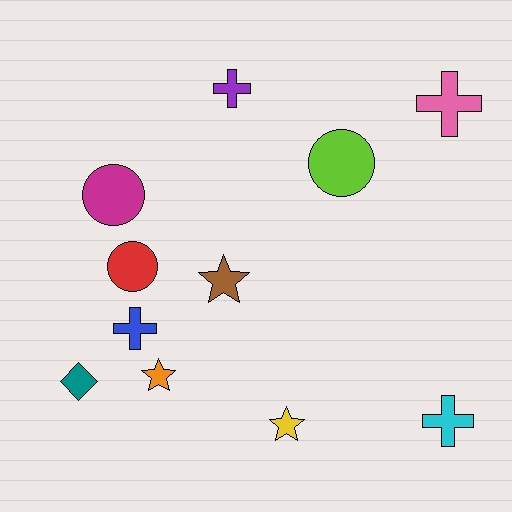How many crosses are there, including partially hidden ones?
There are 4 crosses.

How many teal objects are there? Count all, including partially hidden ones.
There is 1 teal object.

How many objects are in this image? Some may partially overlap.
There are 11 objects.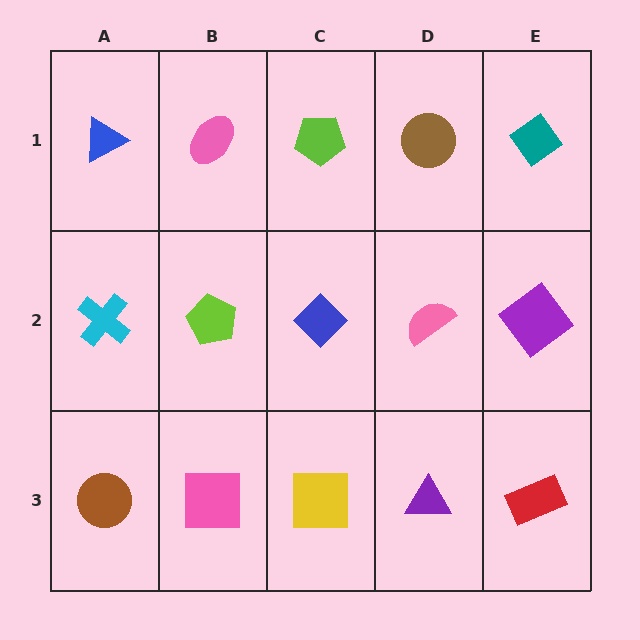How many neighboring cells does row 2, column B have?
4.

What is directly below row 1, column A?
A cyan cross.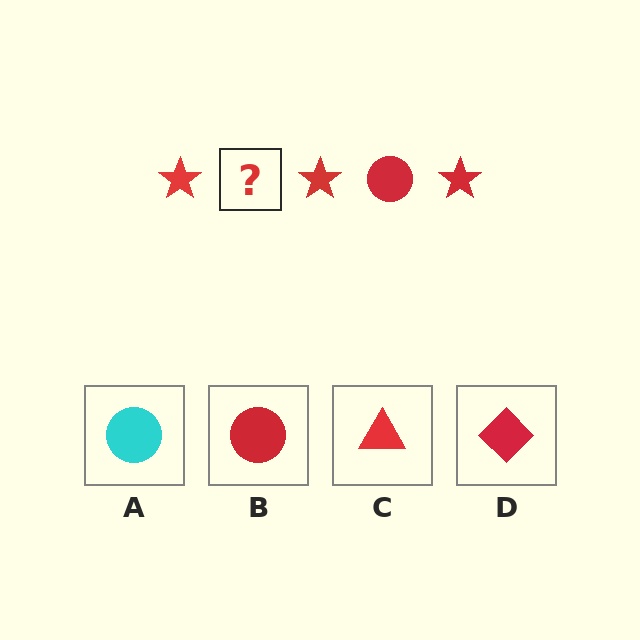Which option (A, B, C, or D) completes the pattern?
B.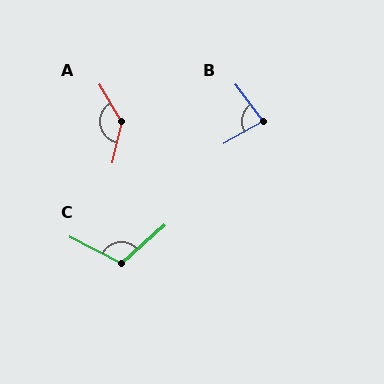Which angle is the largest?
A, at approximately 136 degrees.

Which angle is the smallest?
B, at approximately 83 degrees.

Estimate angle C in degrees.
Approximately 111 degrees.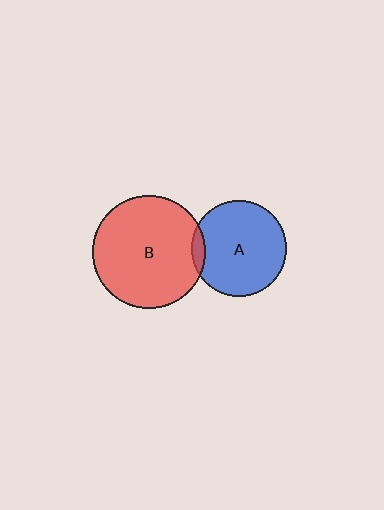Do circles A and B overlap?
Yes.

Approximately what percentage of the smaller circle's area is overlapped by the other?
Approximately 5%.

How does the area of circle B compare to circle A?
Approximately 1.4 times.